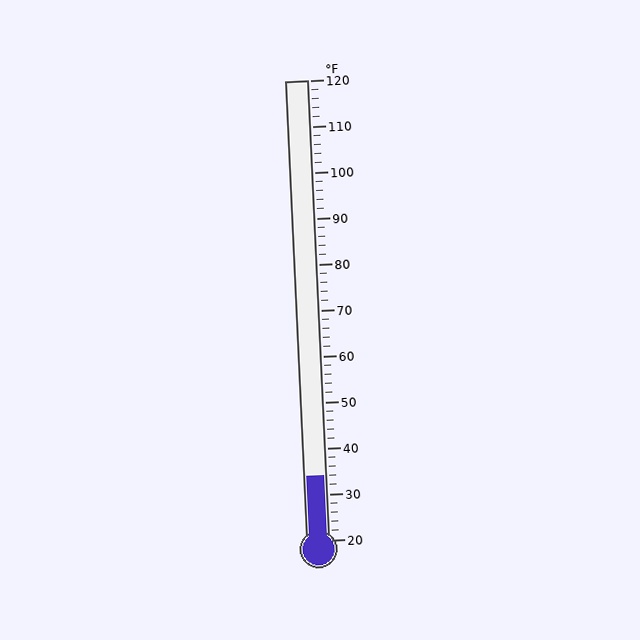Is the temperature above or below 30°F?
The temperature is above 30°F.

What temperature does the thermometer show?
The thermometer shows approximately 34°F.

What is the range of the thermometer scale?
The thermometer scale ranges from 20°F to 120°F.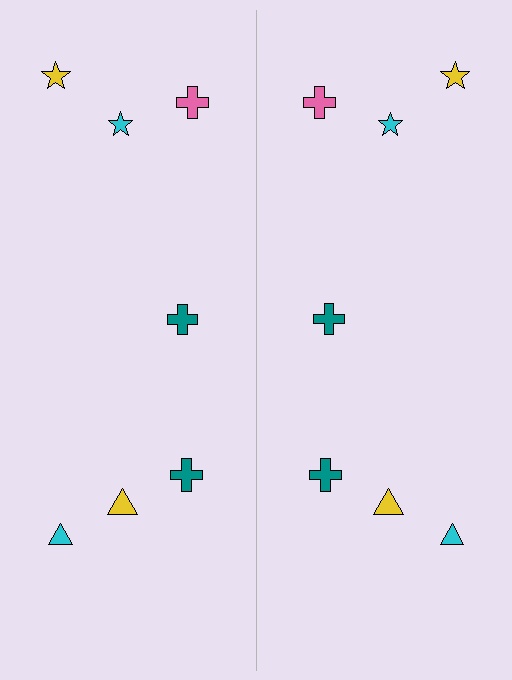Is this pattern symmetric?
Yes, this pattern has bilateral (reflection) symmetry.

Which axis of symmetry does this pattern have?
The pattern has a vertical axis of symmetry running through the center of the image.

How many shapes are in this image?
There are 14 shapes in this image.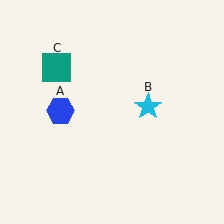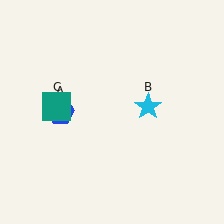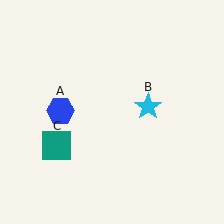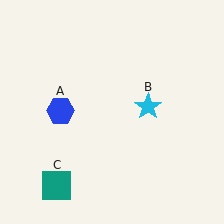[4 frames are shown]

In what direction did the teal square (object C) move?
The teal square (object C) moved down.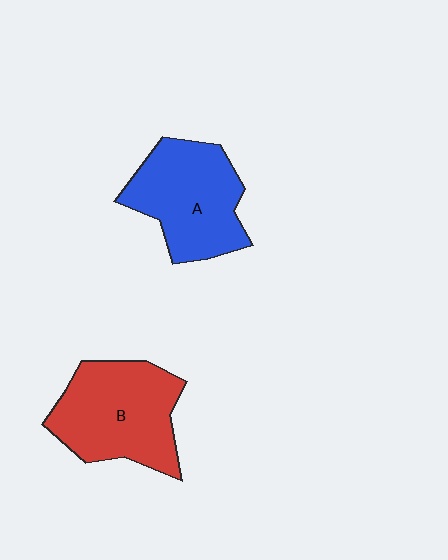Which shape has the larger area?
Shape B (red).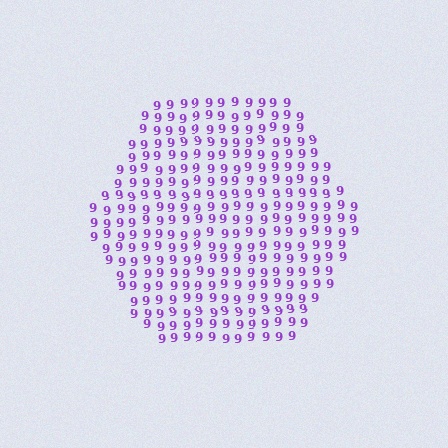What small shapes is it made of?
It is made of small digit 9's.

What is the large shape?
The large shape is a hexagon.